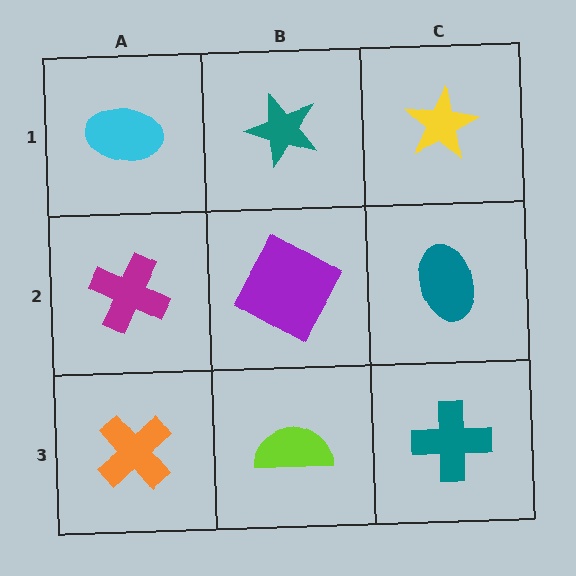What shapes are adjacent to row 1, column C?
A teal ellipse (row 2, column C), a teal star (row 1, column B).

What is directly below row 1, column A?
A magenta cross.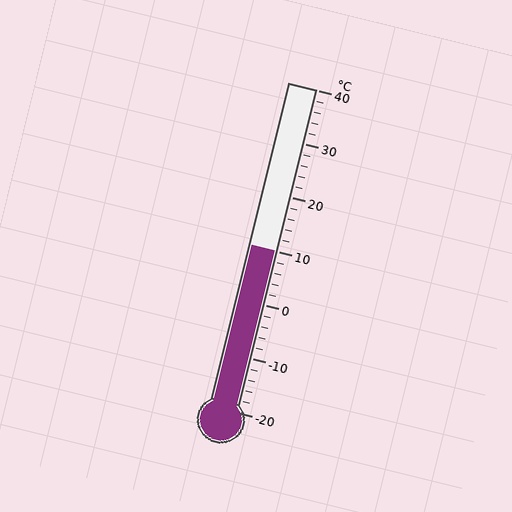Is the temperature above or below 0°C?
The temperature is above 0°C.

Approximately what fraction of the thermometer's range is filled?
The thermometer is filled to approximately 50% of its range.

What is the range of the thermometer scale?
The thermometer scale ranges from -20°C to 40°C.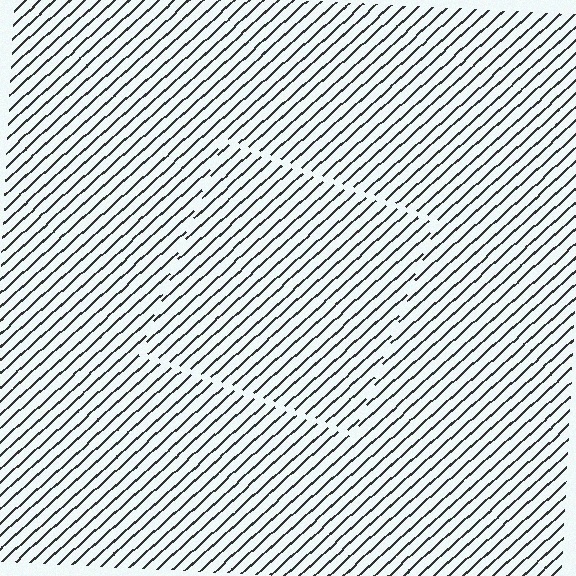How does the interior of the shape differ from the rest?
The interior of the shape contains the same grating, shifted by half a period — the contour is defined by the phase discontinuity where line-ends from the inner and outer gratings abut.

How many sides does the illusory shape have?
4 sides — the line-ends trace a square.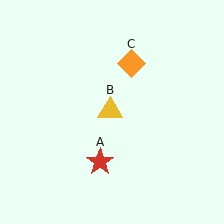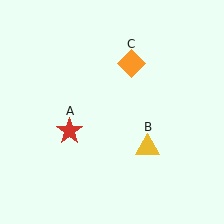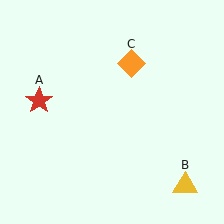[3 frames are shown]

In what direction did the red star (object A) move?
The red star (object A) moved up and to the left.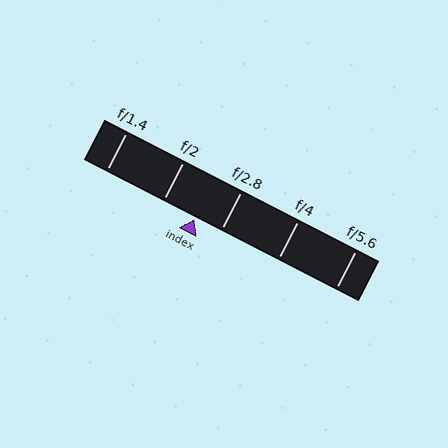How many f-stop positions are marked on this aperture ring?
There are 5 f-stop positions marked.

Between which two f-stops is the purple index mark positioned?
The index mark is between f/2 and f/2.8.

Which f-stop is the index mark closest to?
The index mark is closest to f/2.8.